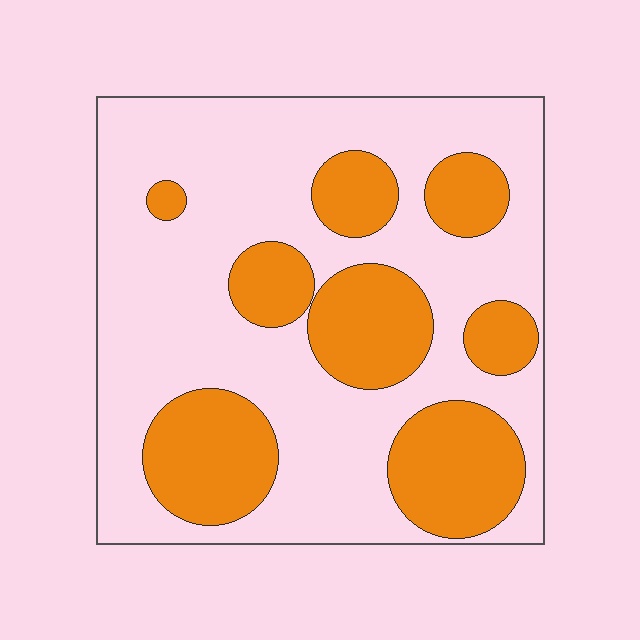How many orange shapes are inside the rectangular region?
8.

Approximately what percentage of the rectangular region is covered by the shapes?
Approximately 35%.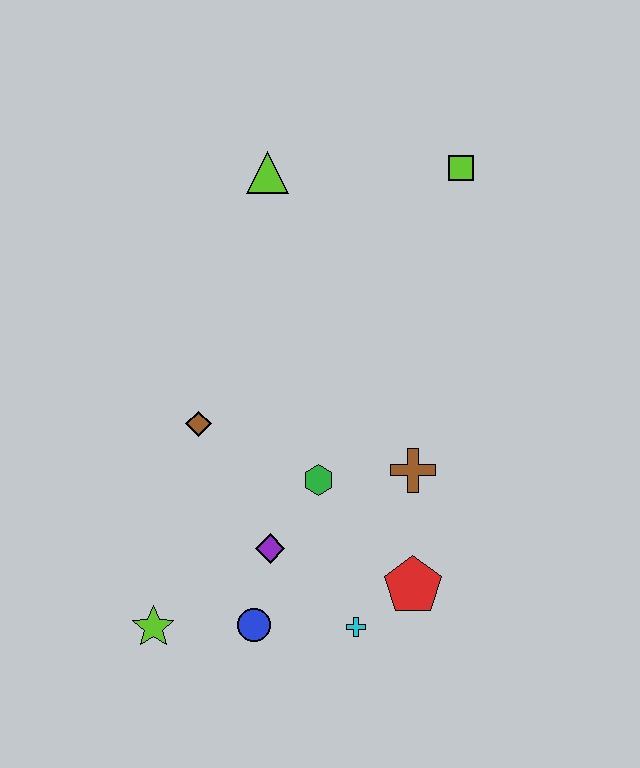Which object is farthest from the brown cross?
The lime triangle is farthest from the brown cross.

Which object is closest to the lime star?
The blue circle is closest to the lime star.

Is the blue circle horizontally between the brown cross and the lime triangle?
No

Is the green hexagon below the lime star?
No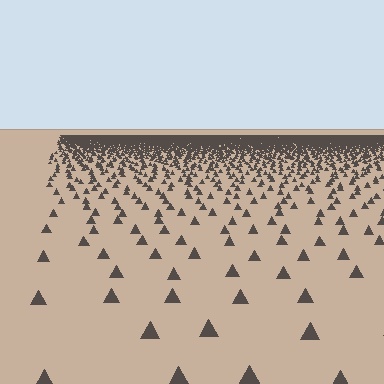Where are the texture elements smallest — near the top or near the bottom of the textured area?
Near the top.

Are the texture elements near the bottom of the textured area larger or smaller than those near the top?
Larger. Near the bottom, elements are closer to the viewer and appear at a bigger on-screen size.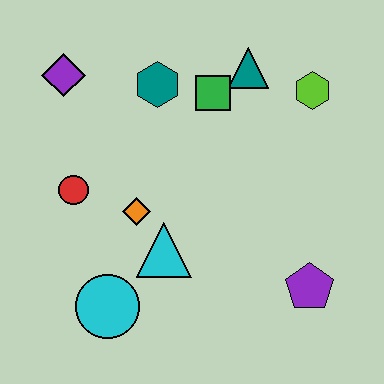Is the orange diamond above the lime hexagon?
No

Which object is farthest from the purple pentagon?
The purple diamond is farthest from the purple pentagon.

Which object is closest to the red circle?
The orange diamond is closest to the red circle.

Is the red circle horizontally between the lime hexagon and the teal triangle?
No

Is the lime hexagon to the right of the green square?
Yes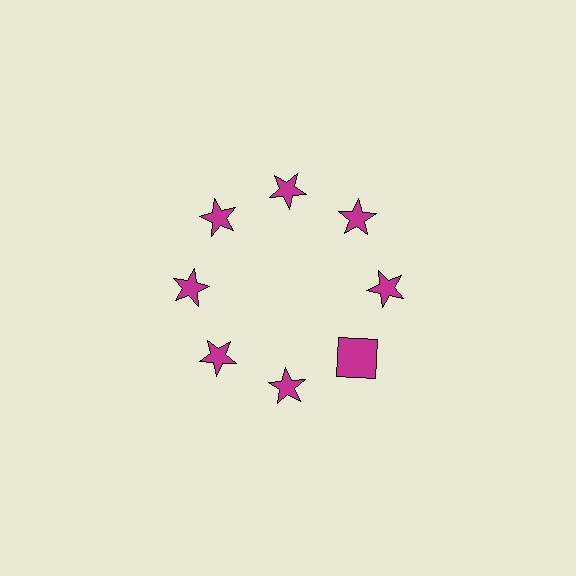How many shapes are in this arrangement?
There are 8 shapes arranged in a ring pattern.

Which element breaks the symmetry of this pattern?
The magenta square at roughly the 4 o'clock position breaks the symmetry. All other shapes are magenta stars.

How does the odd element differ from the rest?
It has a different shape: square instead of star.